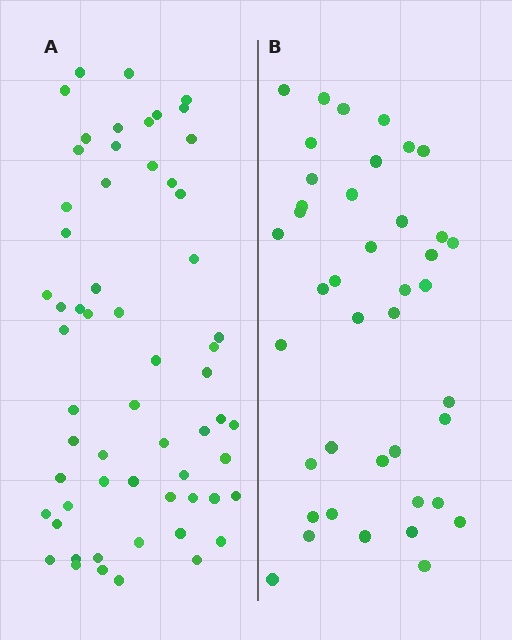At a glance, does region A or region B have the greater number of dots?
Region A (the left region) has more dots.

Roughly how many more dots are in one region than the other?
Region A has approximately 20 more dots than region B.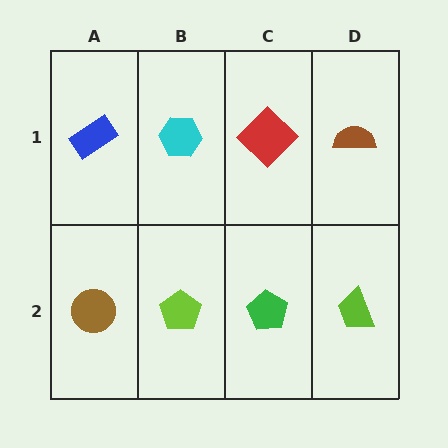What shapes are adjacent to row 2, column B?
A cyan hexagon (row 1, column B), a brown circle (row 2, column A), a green pentagon (row 2, column C).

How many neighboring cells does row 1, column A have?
2.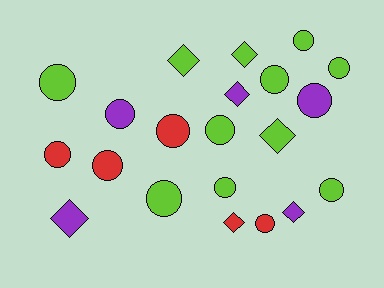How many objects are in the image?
There are 21 objects.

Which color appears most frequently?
Lime, with 11 objects.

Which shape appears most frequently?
Circle, with 14 objects.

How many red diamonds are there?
There is 1 red diamond.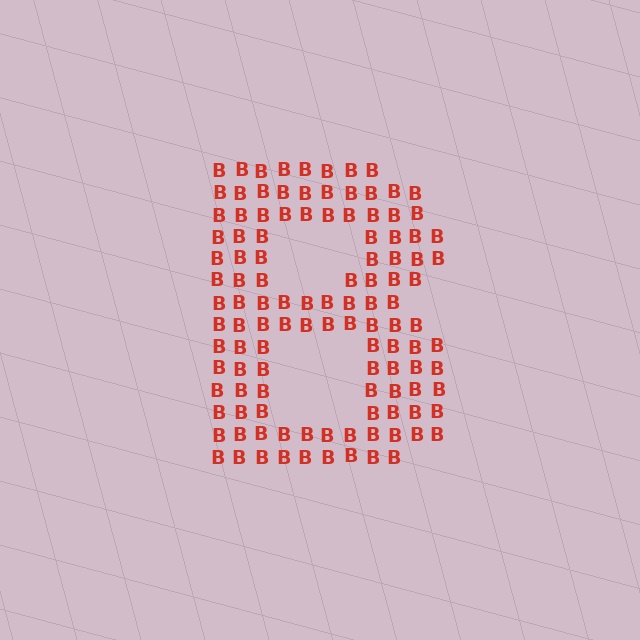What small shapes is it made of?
It is made of small letter B's.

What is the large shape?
The large shape is the letter B.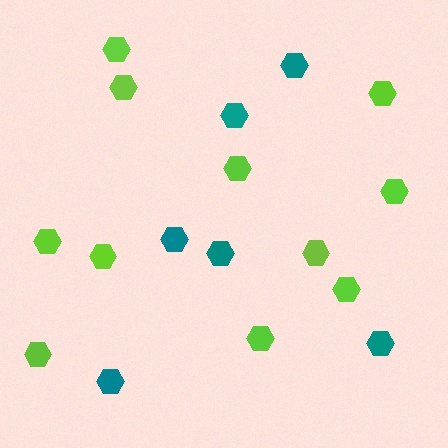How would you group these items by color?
There are 2 groups: one group of teal hexagons (6) and one group of lime hexagons (11).